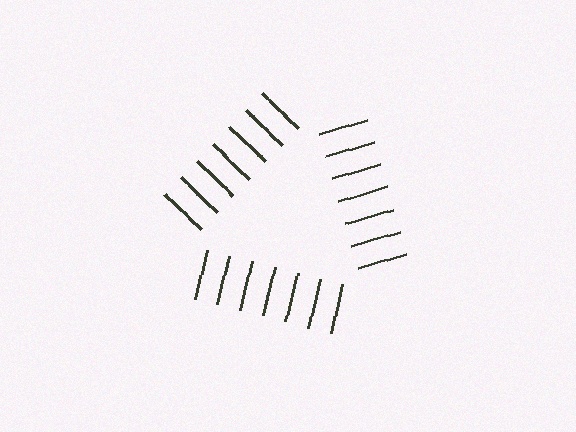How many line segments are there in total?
21 — 7 along each of the 3 edges.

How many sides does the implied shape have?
3 sides — the line-ends trace a triangle.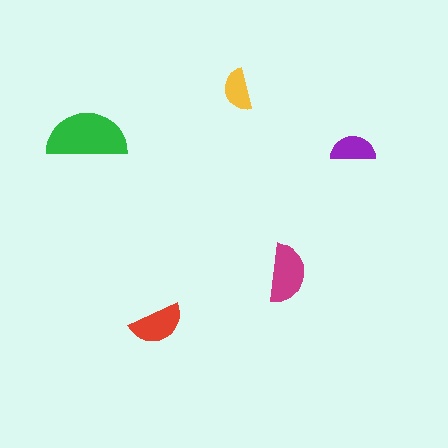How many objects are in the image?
There are 5 objects in the image.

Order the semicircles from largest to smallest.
the green one, the magenta one, the red one, the purple one, the yellow one.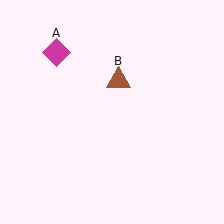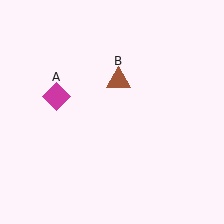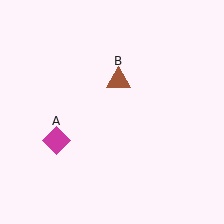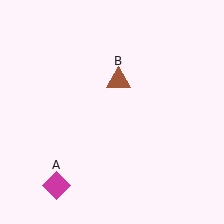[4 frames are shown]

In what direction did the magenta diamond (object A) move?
The magenta diamond (object A) moved down.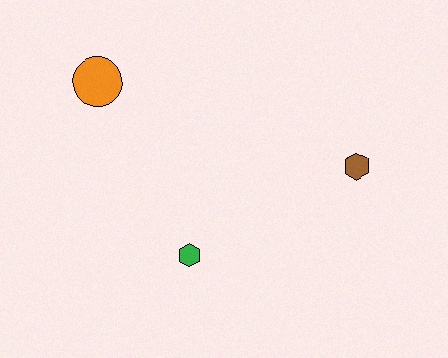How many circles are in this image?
There is 1 circle.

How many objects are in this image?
There are 3 objects.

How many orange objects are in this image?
There is 1 orange object.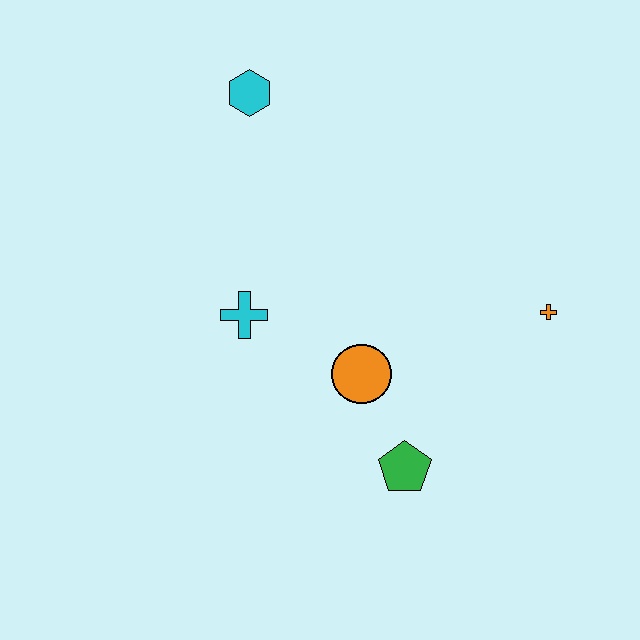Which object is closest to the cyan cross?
The orange circle is closest to the cyan cross.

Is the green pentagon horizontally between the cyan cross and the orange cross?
Yes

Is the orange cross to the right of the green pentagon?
Yes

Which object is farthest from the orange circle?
The cyan hexagon is farthest from the orange circle.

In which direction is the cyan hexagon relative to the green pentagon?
The cyan hexagon is above the green pentagon.